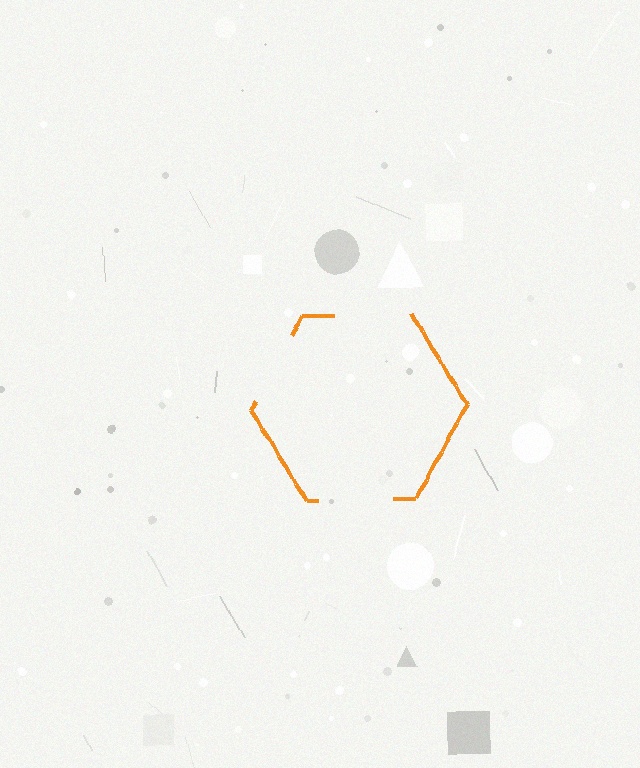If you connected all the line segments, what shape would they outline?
They would outline a hexagon.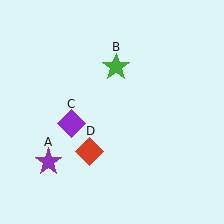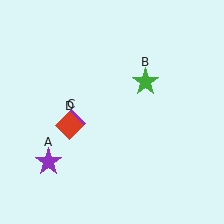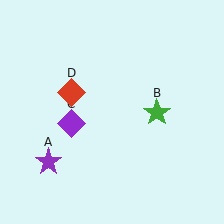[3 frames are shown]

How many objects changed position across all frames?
2 objects changed position: green star (object B), red diamond (object D).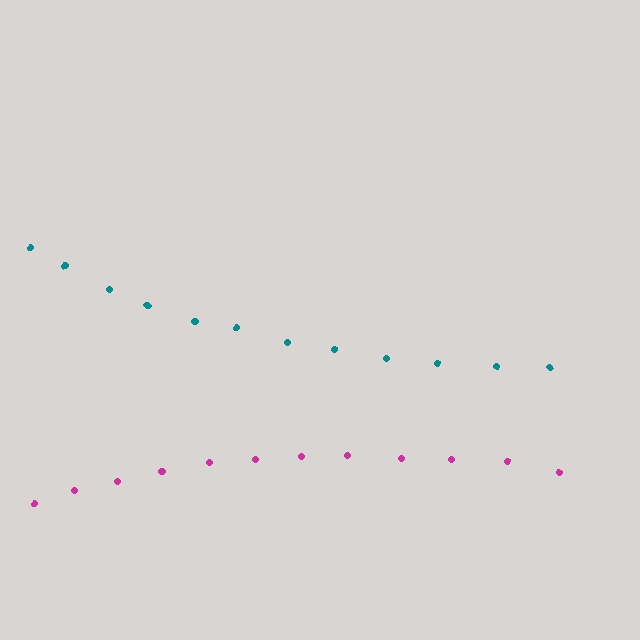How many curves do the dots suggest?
There are 2 distinct paths.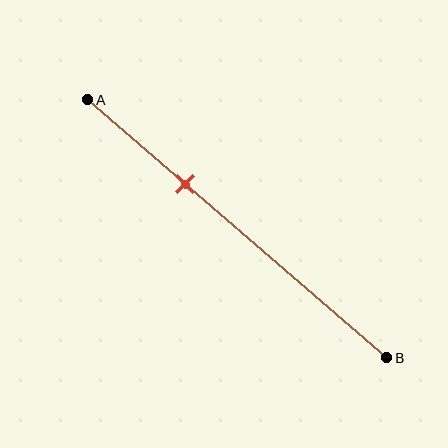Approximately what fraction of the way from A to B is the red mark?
The red mark is approximately 35% of the way from A to B.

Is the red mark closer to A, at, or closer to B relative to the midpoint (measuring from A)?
The red mark is closer to point A than the midpoint of segment AB.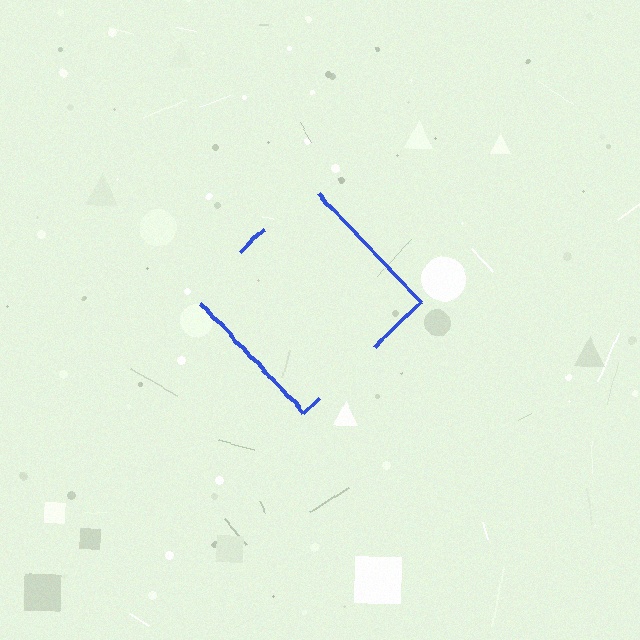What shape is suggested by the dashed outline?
The dashed outline suggests a diamond.